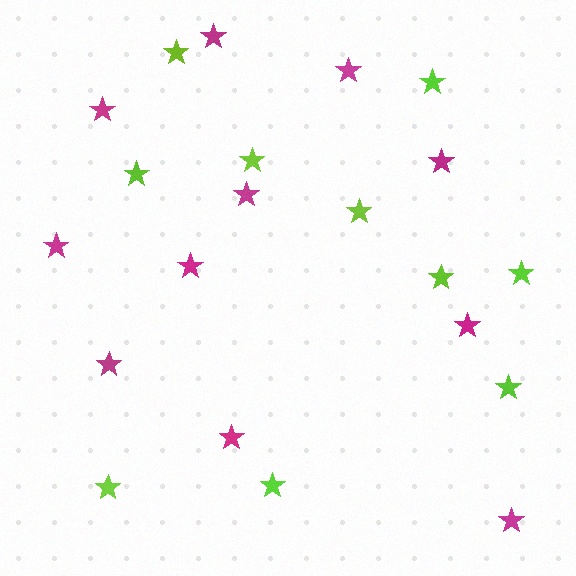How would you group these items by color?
There are 2 groups: one group of magenta stars (11) and one group of lime stars (10).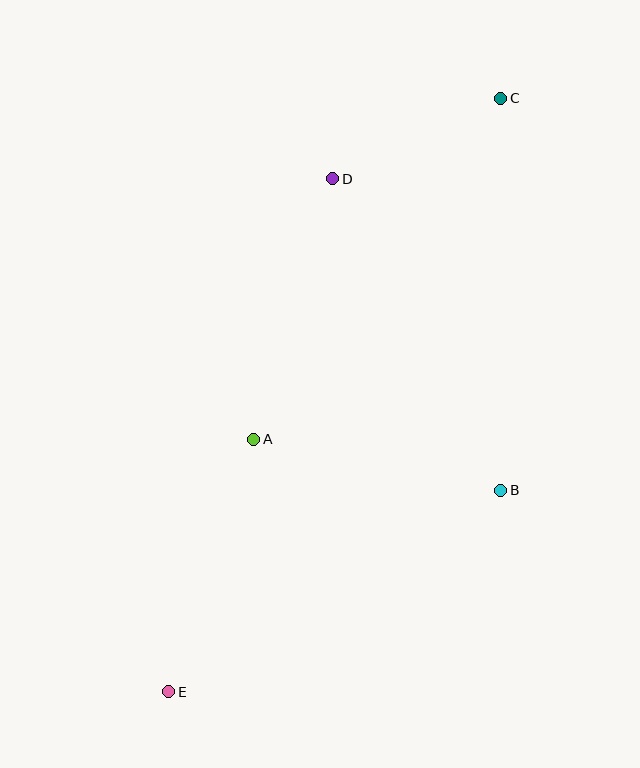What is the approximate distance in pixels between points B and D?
The distance between B and D is approximately 354 pixels.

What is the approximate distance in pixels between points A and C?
The distance between A and C is approximately 421 pixels.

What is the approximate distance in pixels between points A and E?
The distance between A and E is approximately 266 pixels.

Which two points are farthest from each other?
Points C and E are farthest from each other.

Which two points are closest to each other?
Points C and D are closest to each other.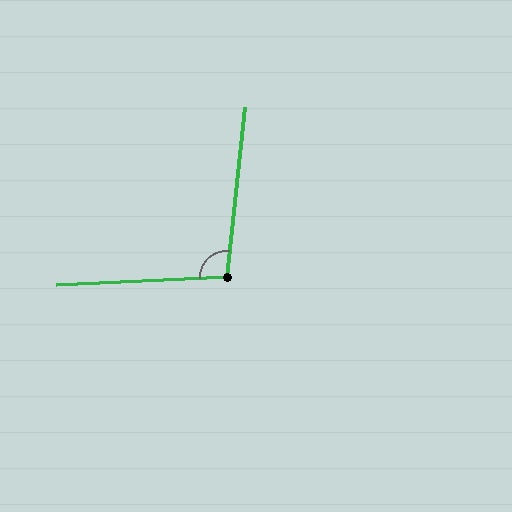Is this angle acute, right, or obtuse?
It is obtuse.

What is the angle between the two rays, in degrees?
Approximately 98 degrees.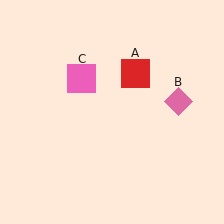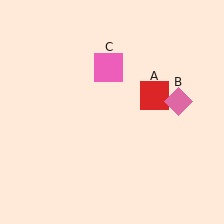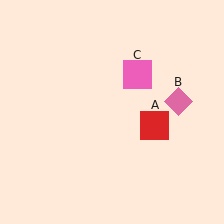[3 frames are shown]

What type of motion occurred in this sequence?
The red square (object A), pink square (object C) rotated clockwise around the center of the scene.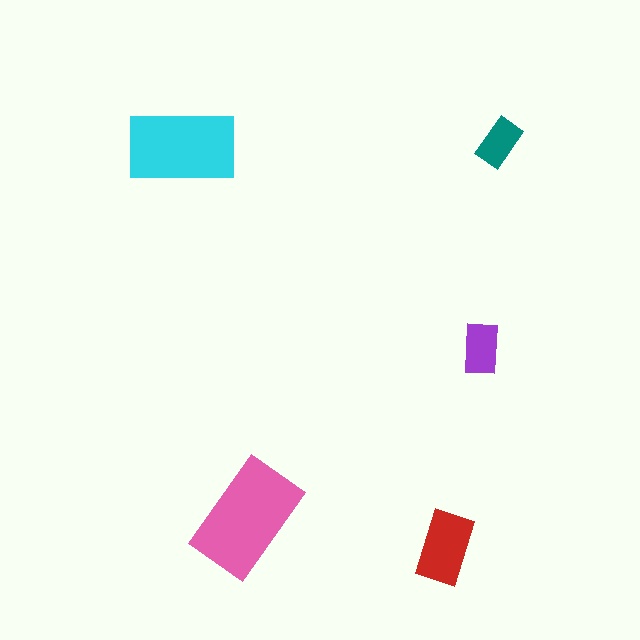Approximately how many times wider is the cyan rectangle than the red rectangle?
About 1.5 times wider.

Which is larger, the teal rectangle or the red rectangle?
The red one.